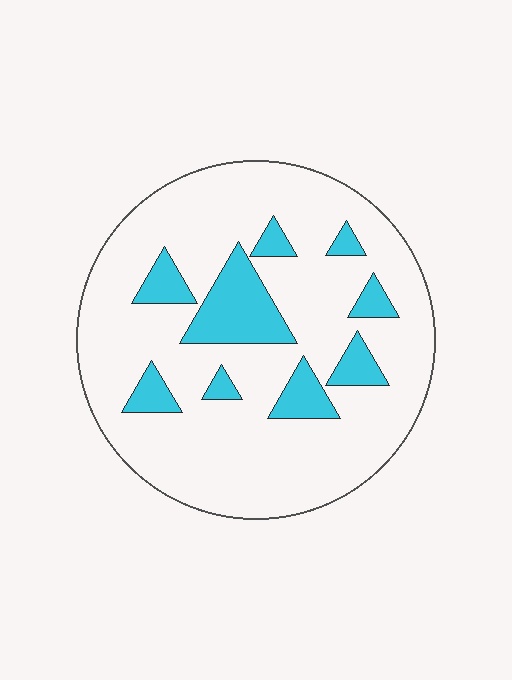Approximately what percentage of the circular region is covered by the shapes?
Approximately 20%.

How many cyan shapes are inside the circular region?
9.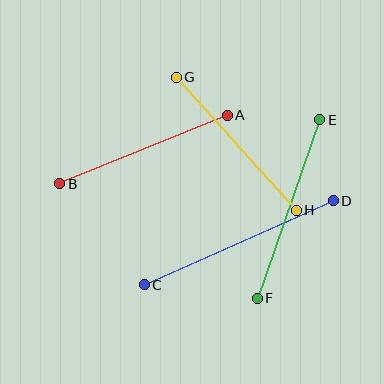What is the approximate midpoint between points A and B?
The midpoint is at approximately (144, 150) pixels.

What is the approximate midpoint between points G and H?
The midpoint is at approximately (236, 144) pixels.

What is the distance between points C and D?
The distance is approximately 207 pixels.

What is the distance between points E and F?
The distance is approximately 189 pixels.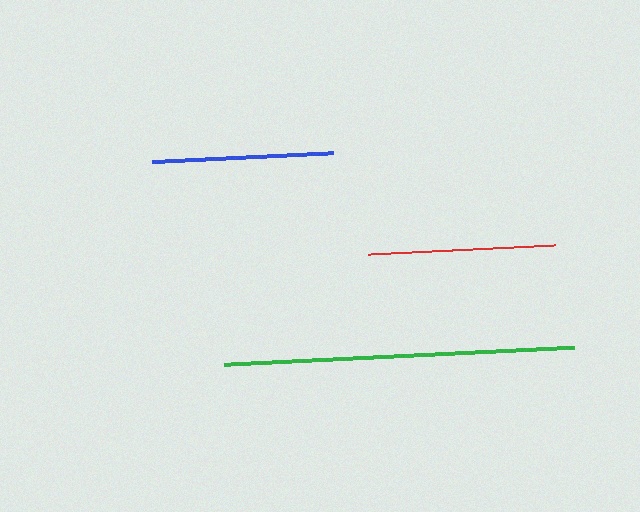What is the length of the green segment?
The green segment is approximately 349 pixels long.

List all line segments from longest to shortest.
From longest to shortest: green, red, blue.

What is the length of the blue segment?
The blue segment is approximately 181 pixels long.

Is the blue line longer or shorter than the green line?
The green line is longer than the blue line.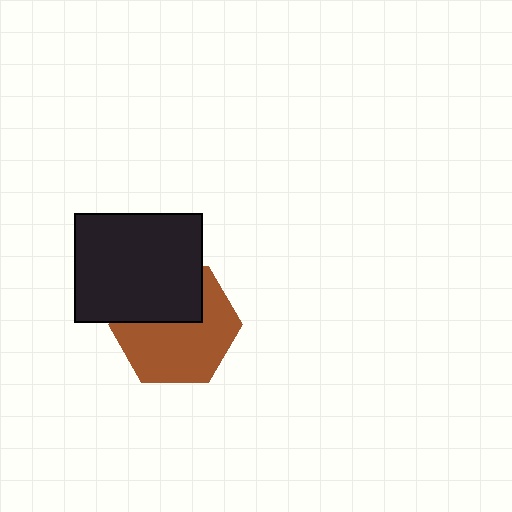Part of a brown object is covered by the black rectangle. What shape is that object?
It is a hexagon.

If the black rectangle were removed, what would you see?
You would see the complete brown hexagon.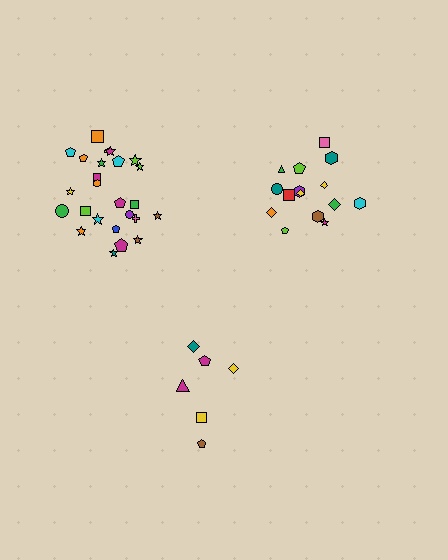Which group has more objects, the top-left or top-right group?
The top-left group.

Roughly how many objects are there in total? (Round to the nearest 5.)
Roughly 45 objects in total.